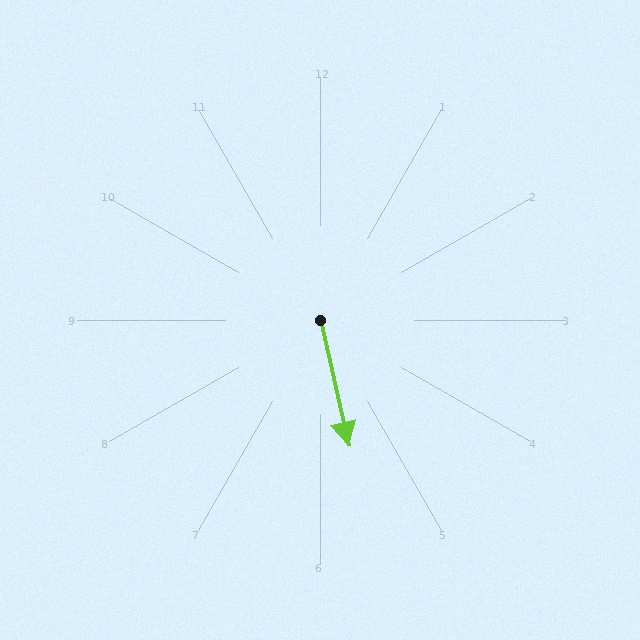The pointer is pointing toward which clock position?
Roughly 6 o'clock.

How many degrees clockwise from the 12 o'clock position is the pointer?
Approximately 167 degrees.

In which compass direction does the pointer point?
South.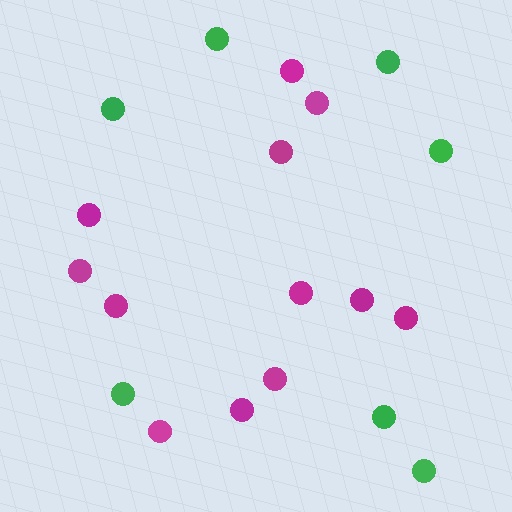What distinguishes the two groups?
There are 2 groups: one group of green circles (7) and one group of magenta circles (12).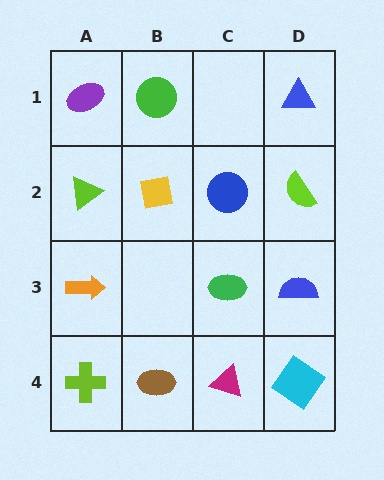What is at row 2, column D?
A lime semicircle.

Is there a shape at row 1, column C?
No, that cell is empty.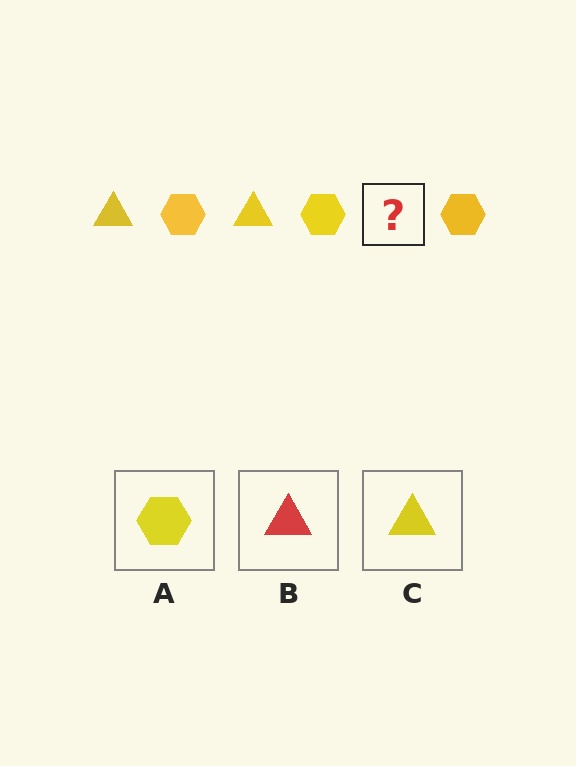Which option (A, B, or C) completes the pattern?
C.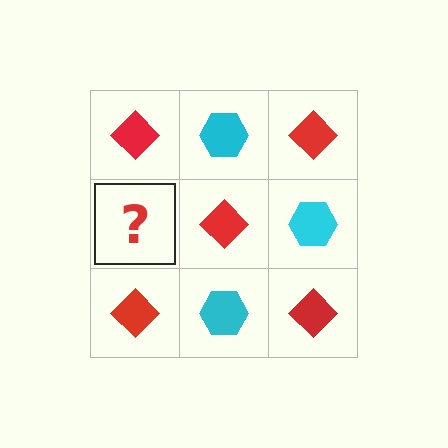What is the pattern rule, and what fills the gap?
The rule is that it alternates red diamond and cyan hexagon in a checkerboard pattern. The gap should be filled with a cyan hexagon.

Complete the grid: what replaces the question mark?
The question mark should be replaced with a cyan hexagon.